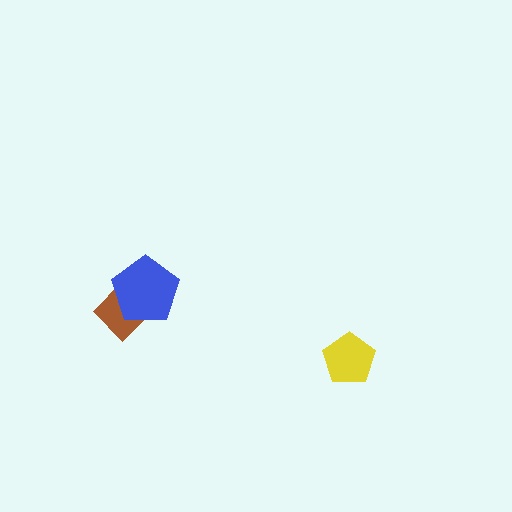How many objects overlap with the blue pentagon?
1 object overlaps with the blue pentagon.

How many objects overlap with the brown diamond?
1 object overlaps with the brown diamond.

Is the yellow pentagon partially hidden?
No, no other shape covers it.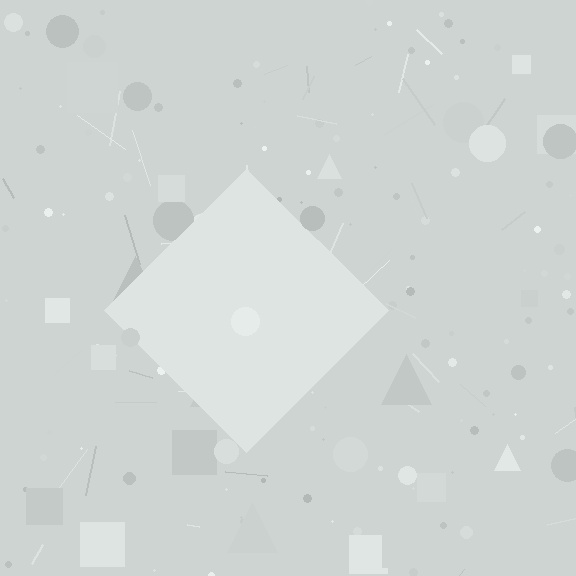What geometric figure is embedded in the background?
A diamond is embedded in the background.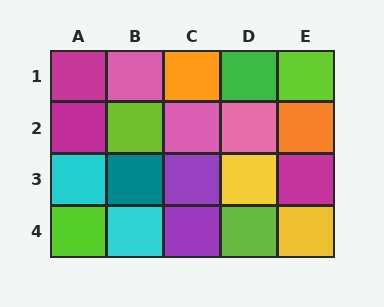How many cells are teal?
1 cell is teal.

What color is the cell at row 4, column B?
Cyan.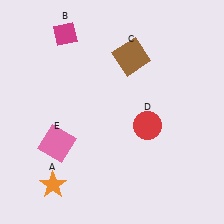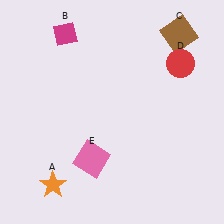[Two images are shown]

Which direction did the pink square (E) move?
The pink square (E) moved right.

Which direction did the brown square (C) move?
The brown square (C) moved right.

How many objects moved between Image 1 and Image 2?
3 objects moved between the two images.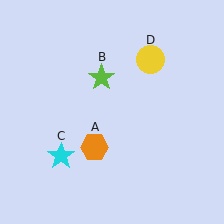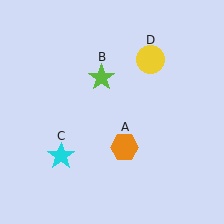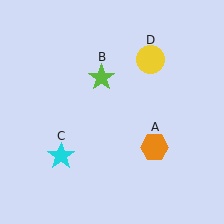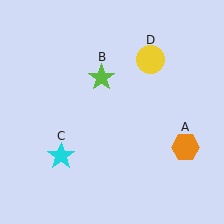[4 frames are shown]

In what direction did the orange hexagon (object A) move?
The orange hexagon (object A) moved right.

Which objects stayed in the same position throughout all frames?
Lime star (object B) and cyan star (object C) and yellow circle (object D) remained stationary.